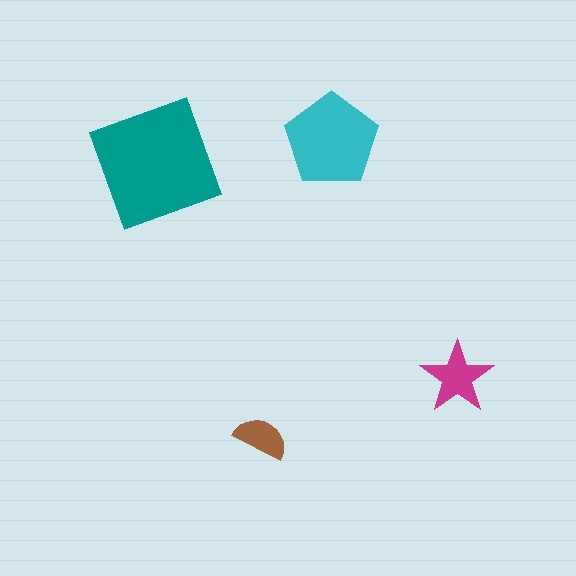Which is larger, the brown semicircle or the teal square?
The teal square.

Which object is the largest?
The teal square.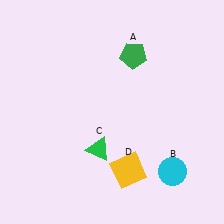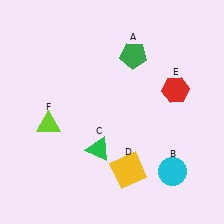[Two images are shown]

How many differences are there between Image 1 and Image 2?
There are 2 differences between the two images.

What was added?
A red hexagon (E), a lime triangle (F) were added in Image 2.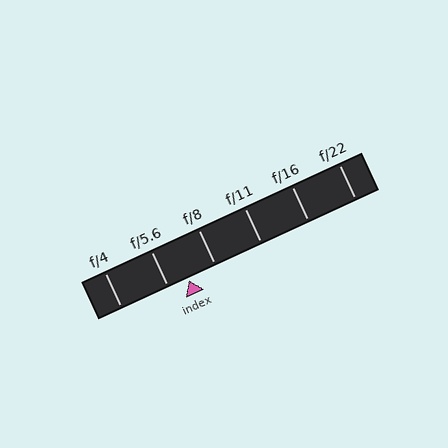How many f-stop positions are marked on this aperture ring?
There are 6 f-stop positions marked.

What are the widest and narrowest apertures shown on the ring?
The widest aperture shown is f/4 and the narrowest is f/22.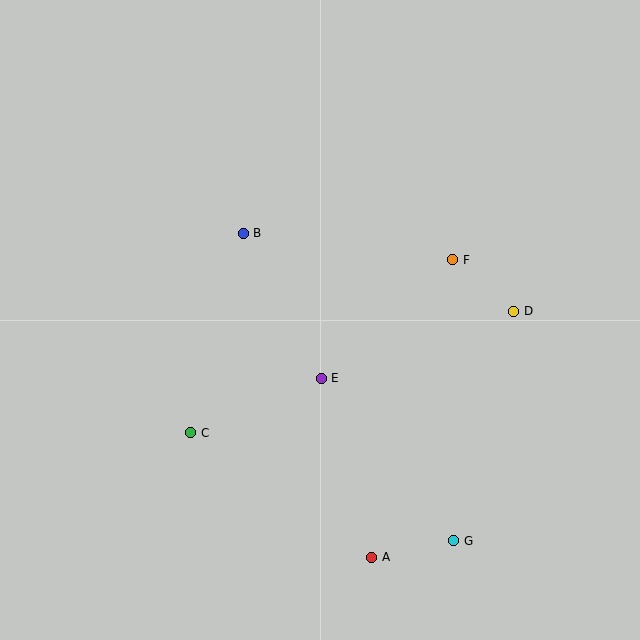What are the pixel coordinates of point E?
Point E is at (321, 378).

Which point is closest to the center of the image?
Point E at (321, 378) is closest to the center.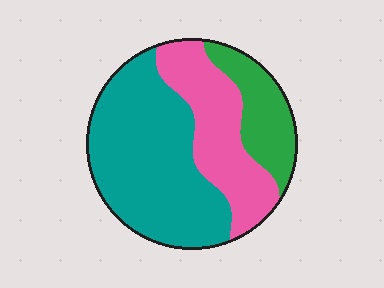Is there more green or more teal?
Teal.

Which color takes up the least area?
Green, at roughly 20%.